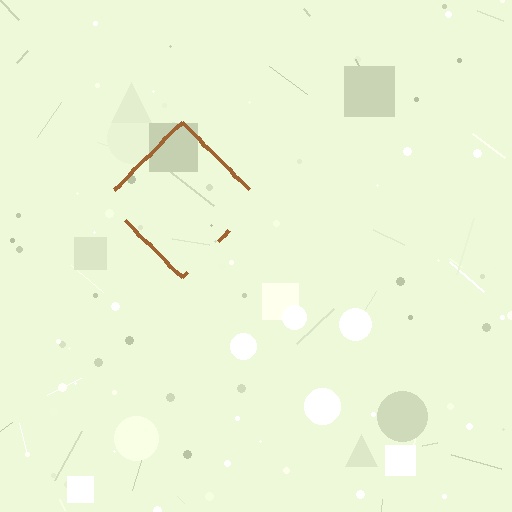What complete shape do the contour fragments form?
The contour fragments form a diamond.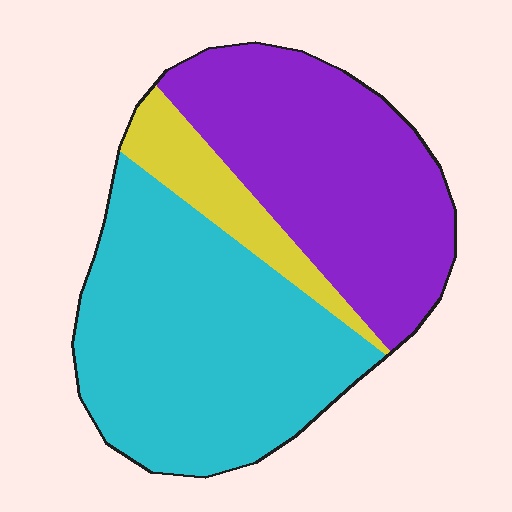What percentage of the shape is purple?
Purple covers around 40% of the shape.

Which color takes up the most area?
Cyan, at roughly 50%.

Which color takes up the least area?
Yellow, at roughly 10%.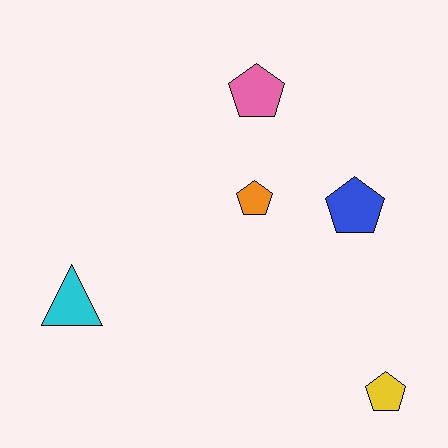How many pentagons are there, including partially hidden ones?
There are 4 pentagons.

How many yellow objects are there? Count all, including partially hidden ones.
There is 1 yellow object.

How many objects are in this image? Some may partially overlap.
There are 5 objects.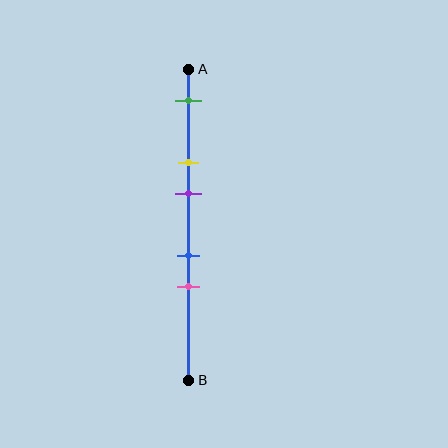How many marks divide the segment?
There are 5 marks dividing the segment.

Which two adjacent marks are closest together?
The blue and pink marks are the closest adjacent pair.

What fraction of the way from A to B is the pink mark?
The pink mark is approximately 70% (0.7) of the way from A to B.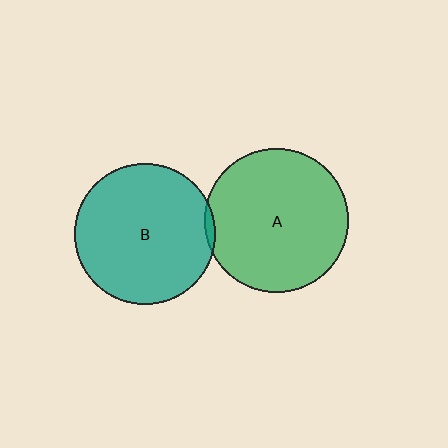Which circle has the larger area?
Circle A (green).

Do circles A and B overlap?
Yes.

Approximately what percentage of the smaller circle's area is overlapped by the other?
Approximately 5%.